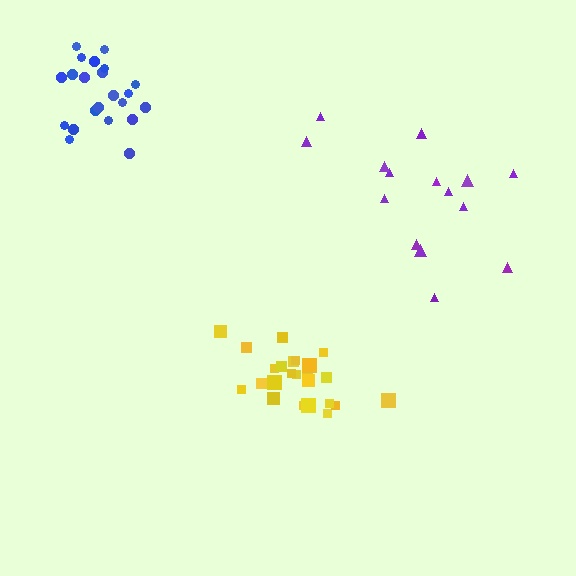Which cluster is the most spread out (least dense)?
Purple.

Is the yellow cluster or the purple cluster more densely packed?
Yellow.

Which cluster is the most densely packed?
Blue.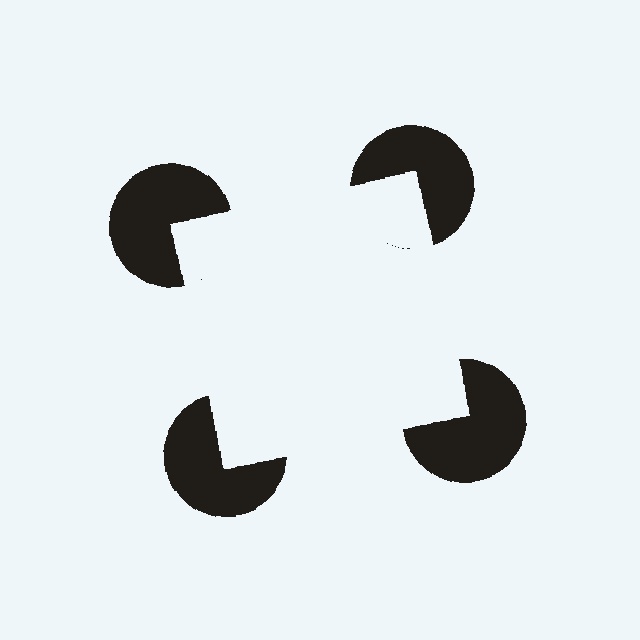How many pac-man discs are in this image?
There are 4 — one at each vertex of the illusory square.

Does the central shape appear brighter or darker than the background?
It typically appears slightly brighter than the background, even though no actual brightness change is drawn.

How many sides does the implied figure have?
4 sides.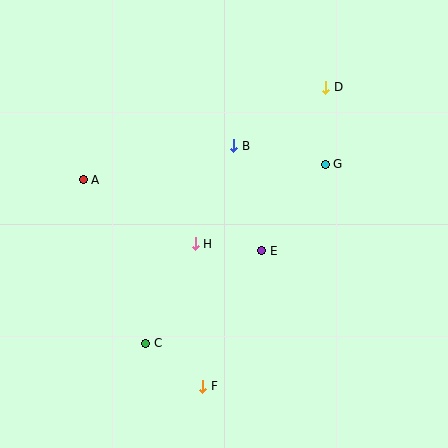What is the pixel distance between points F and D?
The distance between F and D is 323 pixels.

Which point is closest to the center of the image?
Point H at (195, 244) is closest to the center.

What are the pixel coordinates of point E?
Point E is at (262, 251).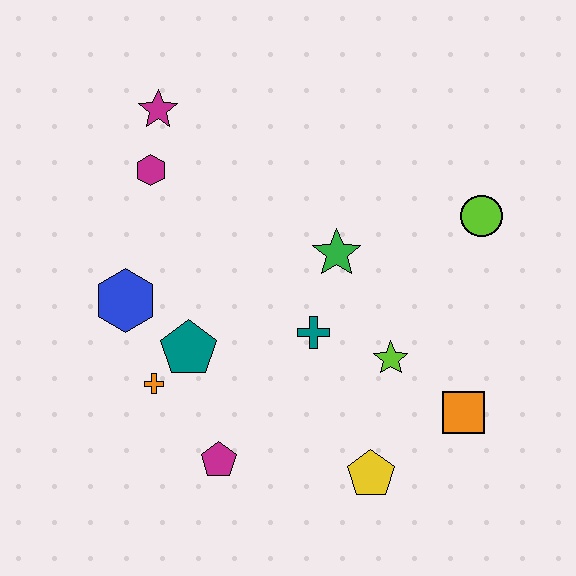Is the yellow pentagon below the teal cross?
Yes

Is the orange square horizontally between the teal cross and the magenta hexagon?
No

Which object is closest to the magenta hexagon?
The magenta star is closest to the magenta hexagon.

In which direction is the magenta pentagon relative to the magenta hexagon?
The magenta pentagon is below the magenta hexagon.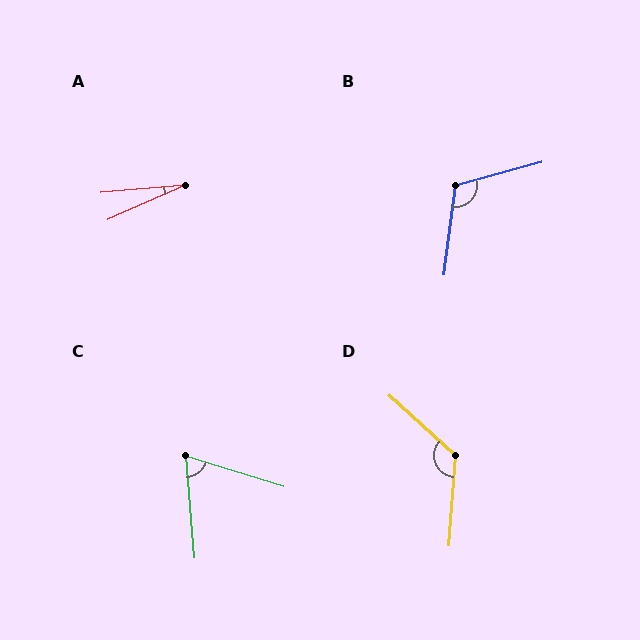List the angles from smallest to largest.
A (19°), C (68°), B (112°), D (128°).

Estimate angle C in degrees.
Approximately 68 degrees.